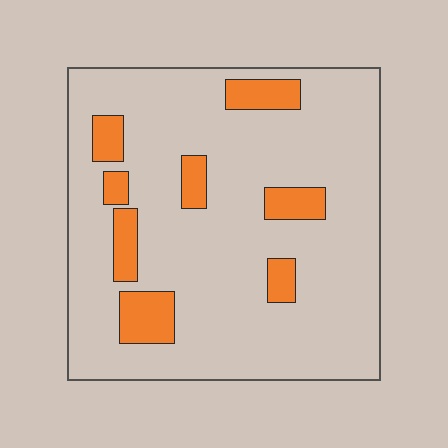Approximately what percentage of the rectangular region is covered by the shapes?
Approximately 15%.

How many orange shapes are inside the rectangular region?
8.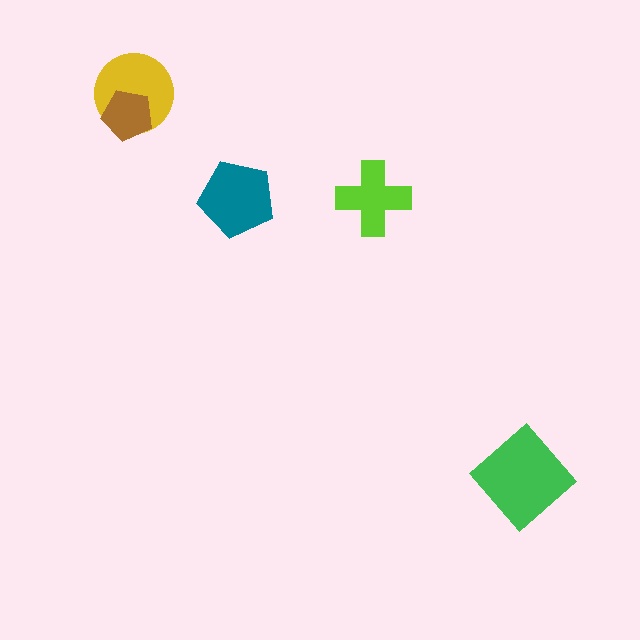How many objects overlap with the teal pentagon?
0 objects overlap with the teal pentagon.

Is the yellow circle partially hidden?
Yes, it is partially covered by another shape.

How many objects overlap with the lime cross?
0 objects overlap with the lime cross.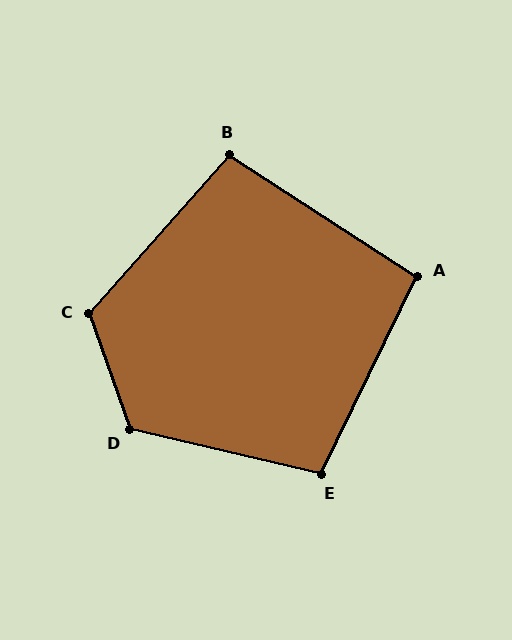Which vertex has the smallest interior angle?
A, at approximately 97 degrees.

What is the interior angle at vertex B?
Approximately 99 degrees (obtuse).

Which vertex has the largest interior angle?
D, at approximately 122 degrees.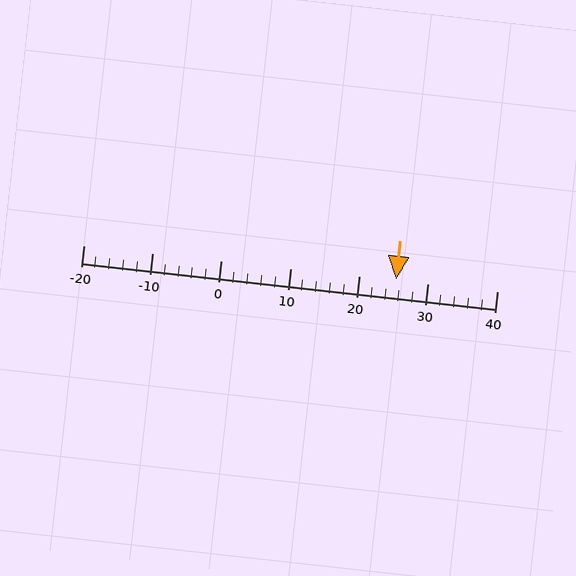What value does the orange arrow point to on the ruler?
The orange arrow points to approximately 25.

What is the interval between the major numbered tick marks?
The major tick marks are spaced 10 units apart.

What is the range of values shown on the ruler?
The ruler shows values from -20 to 40.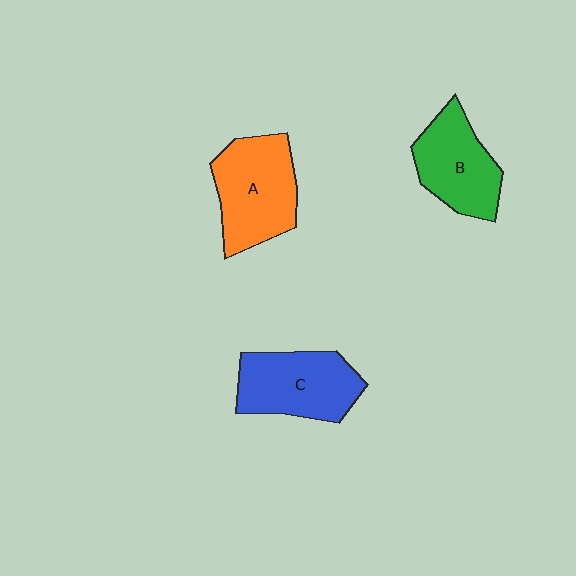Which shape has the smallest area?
Shape B (green).